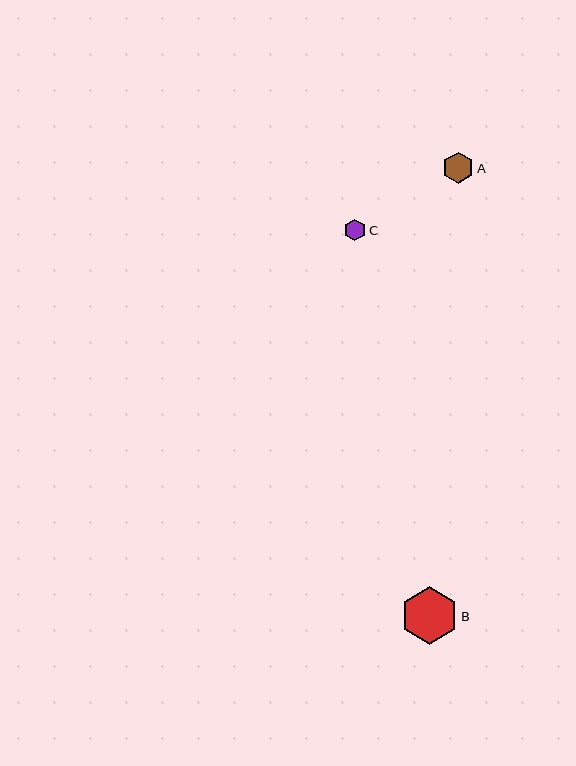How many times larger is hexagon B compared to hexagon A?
Hexagon B is approximately 1.8 times the size of hexagon A.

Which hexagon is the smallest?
Hexagon C is the smallest with a size of approximately 21 pixels.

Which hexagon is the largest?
Hexagon B is the largest with a size of approximately 57 pixels.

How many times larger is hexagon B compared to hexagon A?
Hexagon B is approximately 1.8 times the size of hexagon A.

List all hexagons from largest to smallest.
From largest to smallest: B, A, C.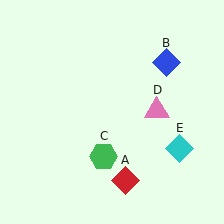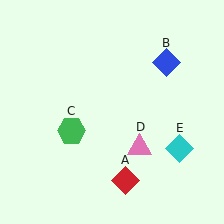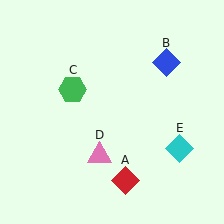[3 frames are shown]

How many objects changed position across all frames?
2 objects changed position: green hexagon (object C), pink triangle (object D).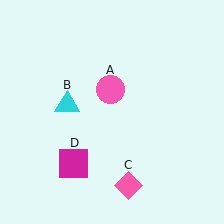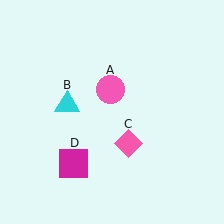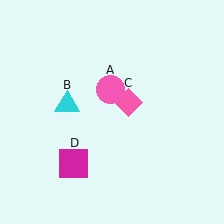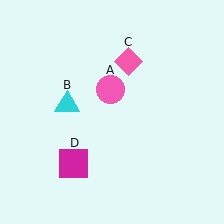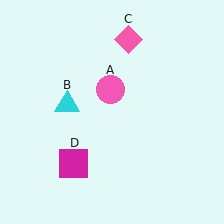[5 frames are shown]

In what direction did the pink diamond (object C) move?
The pink diamond (object C) moved up.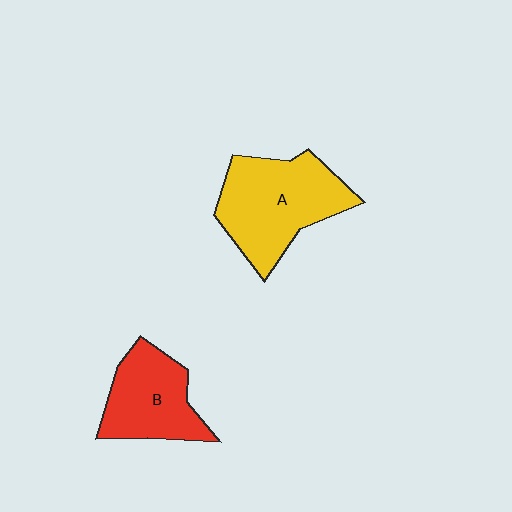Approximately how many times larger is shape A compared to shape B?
Approximately 1.4 times.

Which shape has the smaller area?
Shape B (red).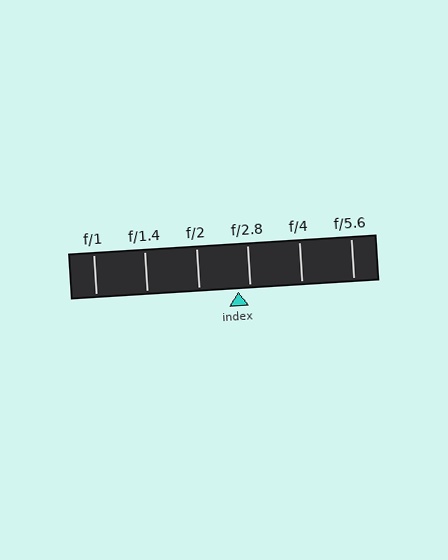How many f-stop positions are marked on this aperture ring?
There are 6 f-stop positions marked.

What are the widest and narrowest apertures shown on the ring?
The widest aperture shown is f/1 and the narrowest is f/5.6.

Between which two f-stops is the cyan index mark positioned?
The index mark is between f/2 and f/2.8.